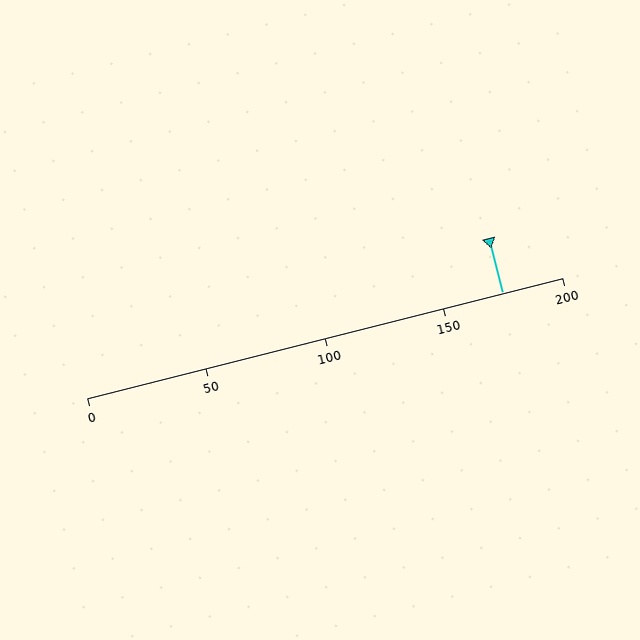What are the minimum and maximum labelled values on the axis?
The axis runs from 0 to 200.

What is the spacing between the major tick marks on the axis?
The major ticks are spaced 50 apart.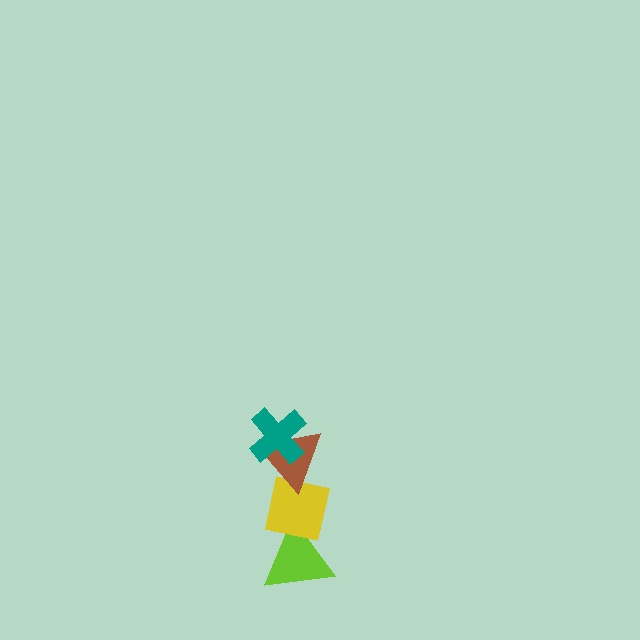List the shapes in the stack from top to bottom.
From top to bottom: the teal cross, the brown triangle, the yellow square, the lime triangle.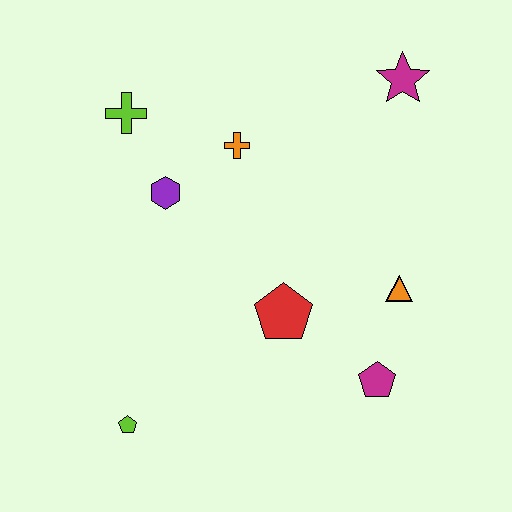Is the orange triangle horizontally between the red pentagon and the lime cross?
No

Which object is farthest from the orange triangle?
The lime cross is farthest from the orange triangle.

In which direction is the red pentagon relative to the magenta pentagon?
The red pentagon is to the left of the magenta pentagon.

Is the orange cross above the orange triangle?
Yes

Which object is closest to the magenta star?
The orange cross is closest to the magenta star.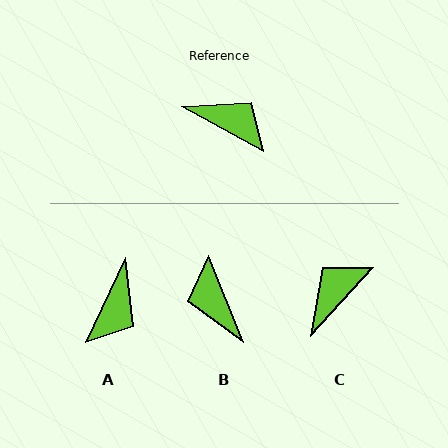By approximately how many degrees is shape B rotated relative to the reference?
Approximately 141 degrees counter-clockwise.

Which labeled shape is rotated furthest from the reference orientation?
B, about 141 degrees away.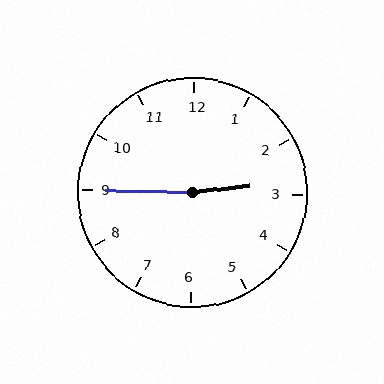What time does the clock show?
2:45.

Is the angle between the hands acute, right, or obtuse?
It is obtuse.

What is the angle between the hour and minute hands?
Approximately 172 degrees.